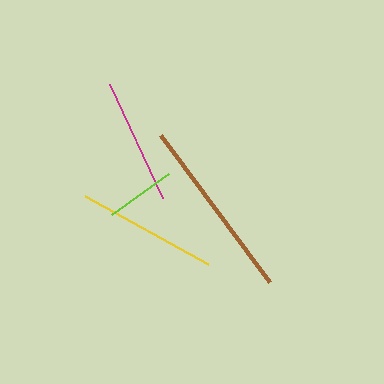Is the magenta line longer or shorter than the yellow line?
The yellow line is longer than the magenta line.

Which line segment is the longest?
The brown line is the longest at approximately 182 pixels.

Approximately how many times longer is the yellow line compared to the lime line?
The yellow line is approximately 2.0 times the length of the lime line.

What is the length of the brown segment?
The brown segment is approximately 182 pixels long.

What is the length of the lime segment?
The lime segment is approximately 70 pixels long.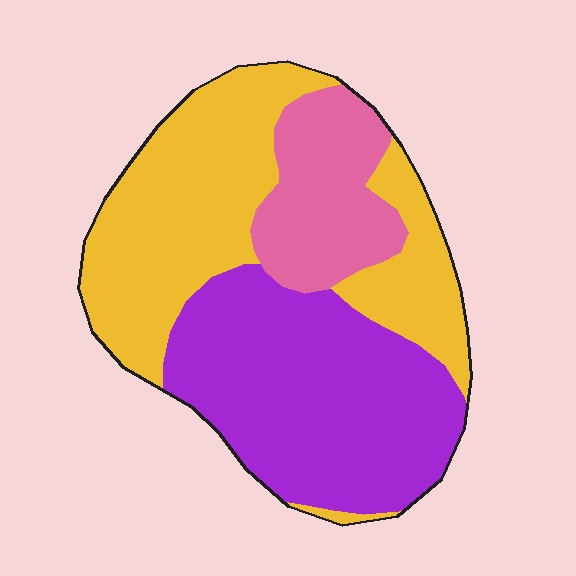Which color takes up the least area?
Pink, at roughly 20%.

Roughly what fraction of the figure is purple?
Purple covers about 40% of the figure.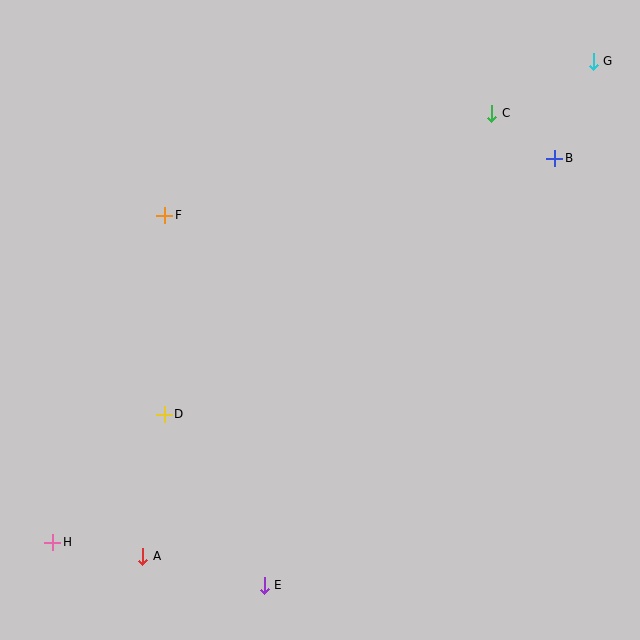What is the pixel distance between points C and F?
The distance between C and F is 343 pixels.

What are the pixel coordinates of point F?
Point F is at (165, 215).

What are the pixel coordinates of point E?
Point E is at (264, 585).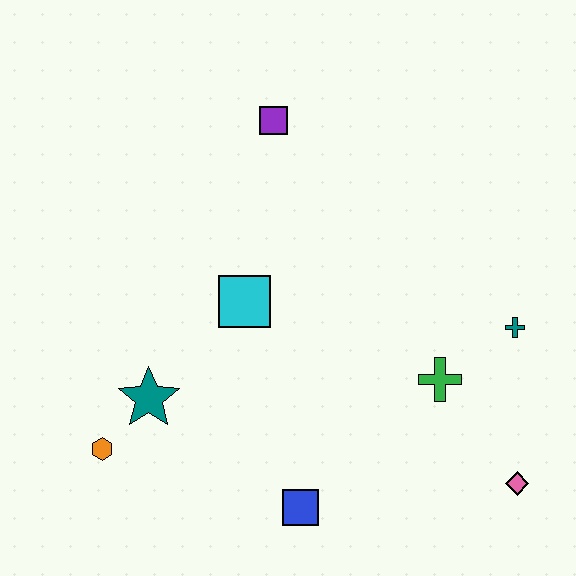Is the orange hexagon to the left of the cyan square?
Yes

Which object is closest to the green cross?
The teal cross is closest to the green cross.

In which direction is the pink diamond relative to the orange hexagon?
The pink diamond is to the right of the orange hexagon.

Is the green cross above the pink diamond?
Yes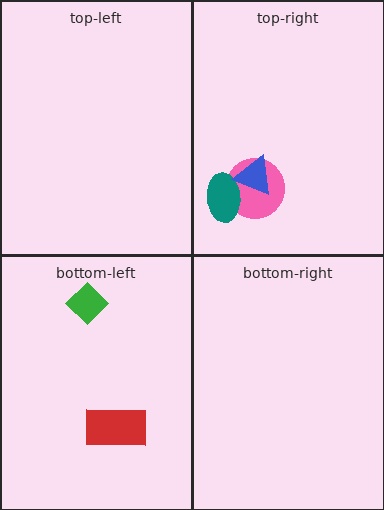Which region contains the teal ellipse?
The top-right region.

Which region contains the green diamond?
The bottom-left region.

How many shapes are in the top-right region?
3.